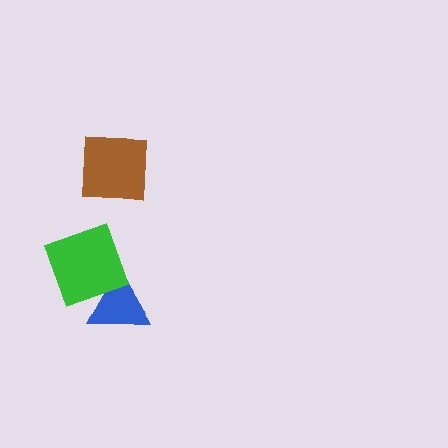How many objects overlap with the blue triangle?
1 object overlaps with the blue triangle.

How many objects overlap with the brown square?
0 objects overlap with the brown square.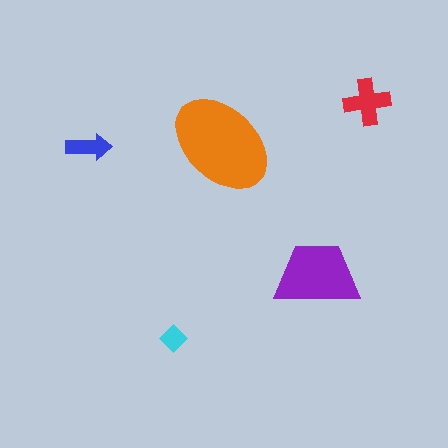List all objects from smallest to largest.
The cyan diamond, the blue arrow, the red cross, the purple trapezoid, the orange ellipse.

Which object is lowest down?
The cyan diamond is bottommost.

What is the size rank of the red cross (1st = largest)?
3rd.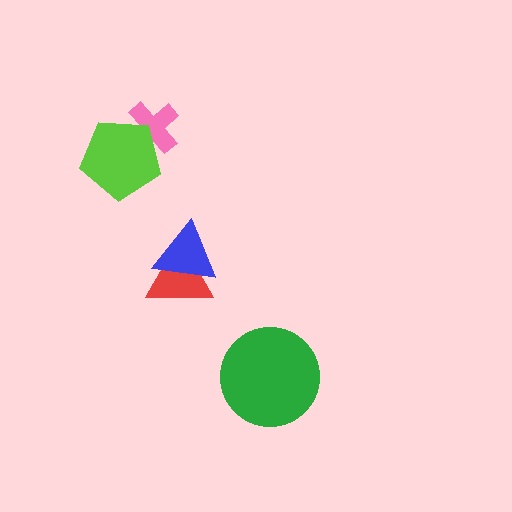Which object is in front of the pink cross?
The lime pentagon is in front of the pink cross.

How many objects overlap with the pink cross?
1 object overlaps with the pink cross.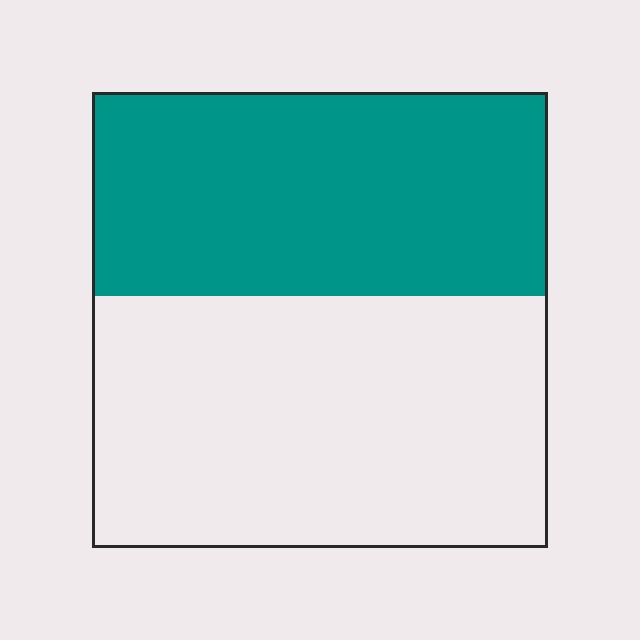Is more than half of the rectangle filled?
No.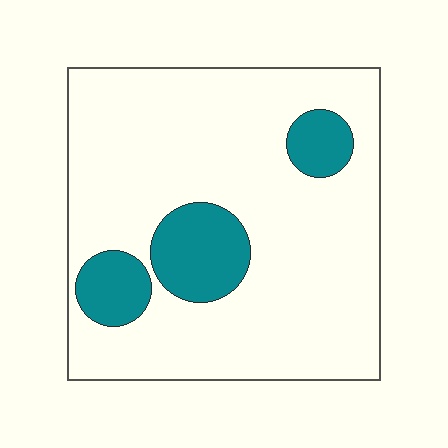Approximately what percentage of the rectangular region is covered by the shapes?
Approximately 15%.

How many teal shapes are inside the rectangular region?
3.